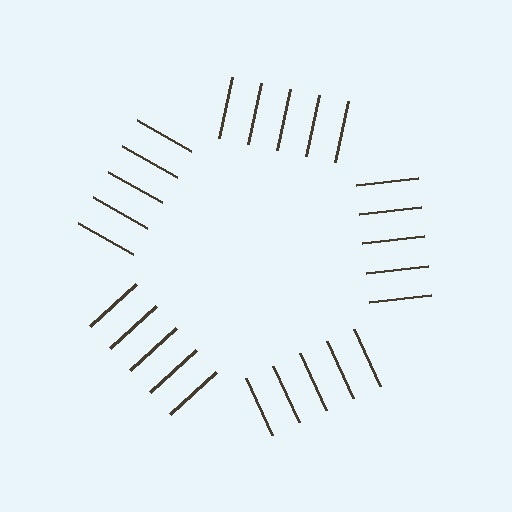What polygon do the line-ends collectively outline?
An illusory pentagon — the line segments terminate on its edges but no continuous stroke is drawn.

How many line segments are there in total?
25 — 5 along each of the 5 edges.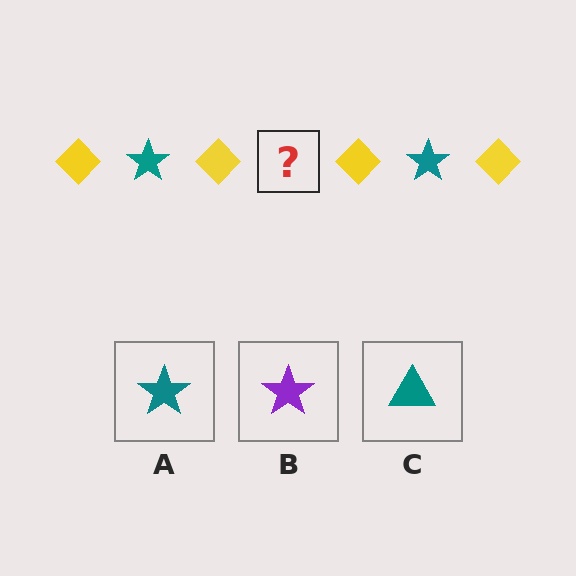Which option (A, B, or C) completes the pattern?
A.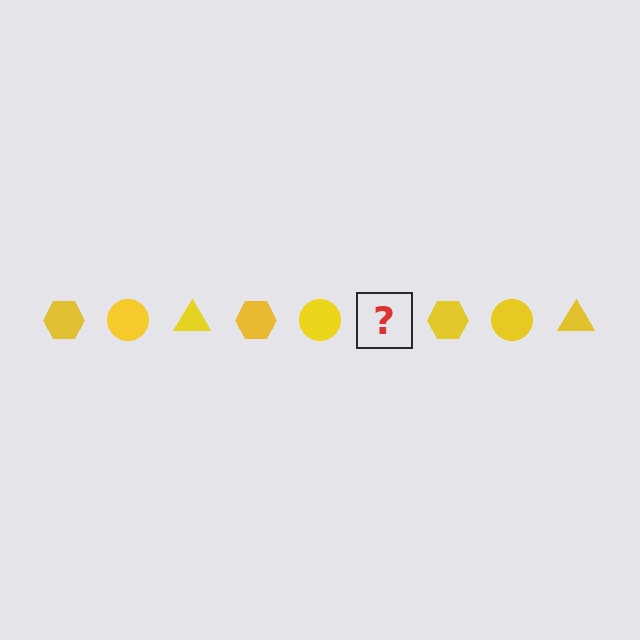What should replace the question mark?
The question mark should be replaced with a yellow triangle.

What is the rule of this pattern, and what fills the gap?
The rule is that the pattern cycles through hexagon, circle, triangle shapes in yellow. The gap should be filled with a yellow triangle.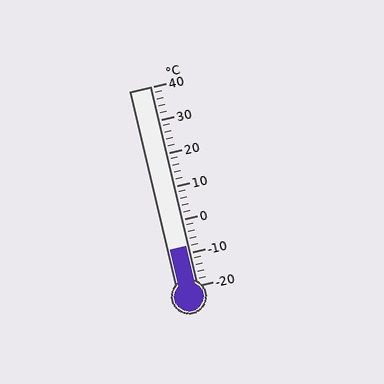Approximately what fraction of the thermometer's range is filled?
The thermometer is filled to approximately 20% of its range.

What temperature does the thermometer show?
The thermometer shows approximately -8°C.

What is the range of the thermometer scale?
The thermometer scale ranges from -20°C to 40°C.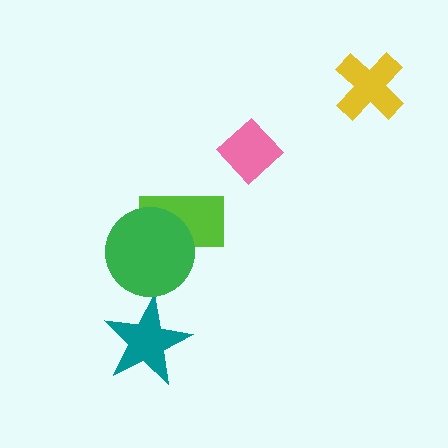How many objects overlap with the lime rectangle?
1 object overlaps with the lime rectangle.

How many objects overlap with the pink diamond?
0 objects overlap with the pink diamond.